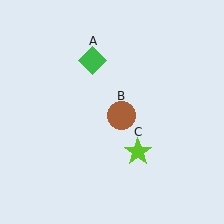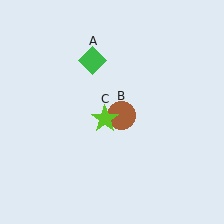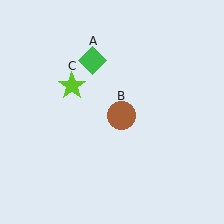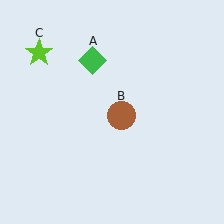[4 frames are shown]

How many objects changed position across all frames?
1 object changed position: lime star (object C).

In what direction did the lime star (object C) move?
The lime star (object C) moved up and to the left.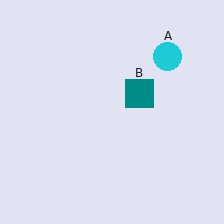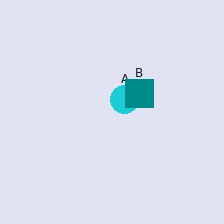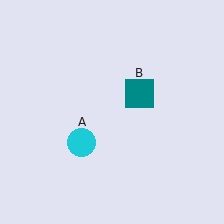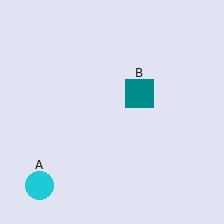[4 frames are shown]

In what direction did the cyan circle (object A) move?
The cyan circle (object A) moved down and to the left.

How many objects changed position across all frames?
1 object changed position: cyan circle (object A).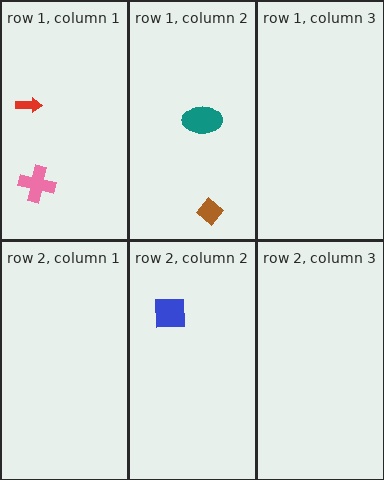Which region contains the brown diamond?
The row 1, column 2 region.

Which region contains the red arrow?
The row 1, column 1 region.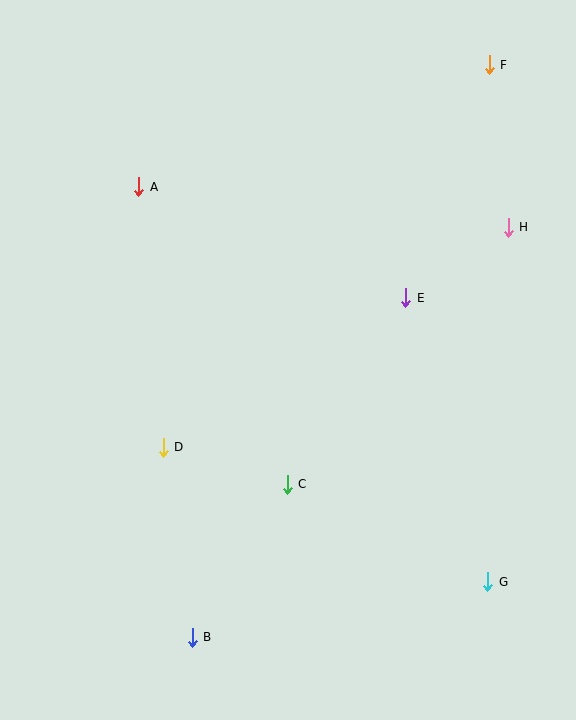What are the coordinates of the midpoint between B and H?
The midpoint between B and H is at (350, 432).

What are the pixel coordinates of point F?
Point F is at (489, 65).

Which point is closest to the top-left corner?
Point A is closest to the top-left corner.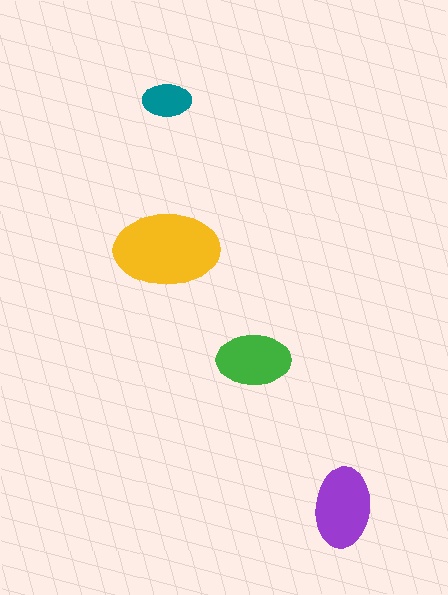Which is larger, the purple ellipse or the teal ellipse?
The purple one.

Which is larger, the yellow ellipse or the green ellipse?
The yellow one.